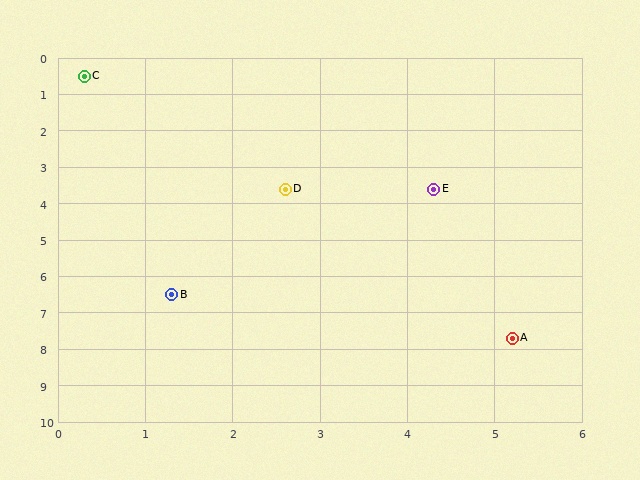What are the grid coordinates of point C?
Point C is at approximately (0.3, 0.5).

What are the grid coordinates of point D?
Point D is at approximately (2.6, 3.6).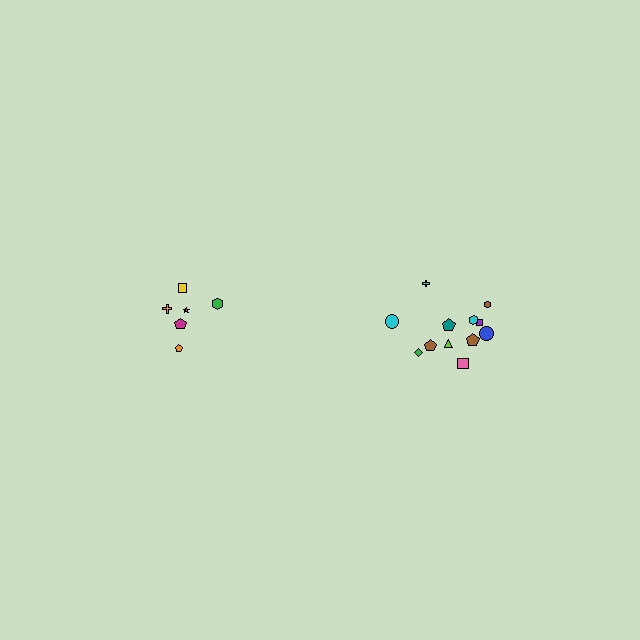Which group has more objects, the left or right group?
The right group.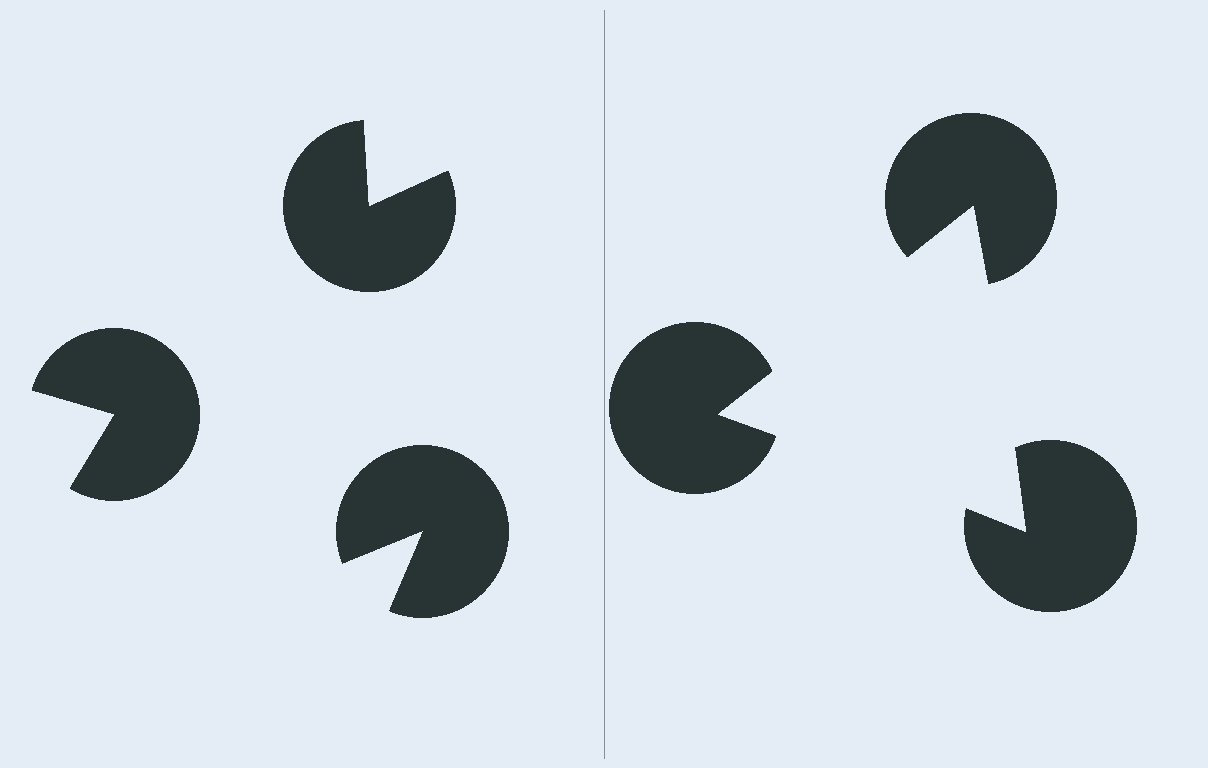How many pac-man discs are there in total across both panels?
6 — 3 on each side.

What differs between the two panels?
The pac-man discs are positioned identically on both sides; only the wedge orientations differ. On the right they align to a triangle; on the left they are misaligned.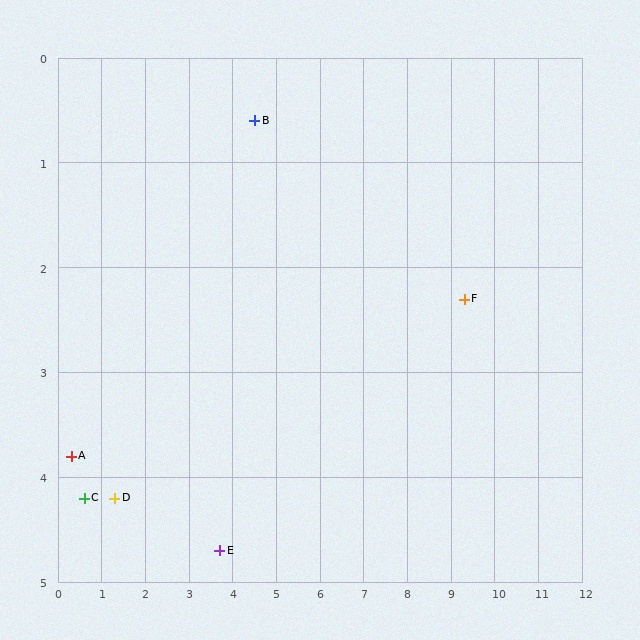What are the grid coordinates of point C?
Point C is at approximately (0.6, 4.2).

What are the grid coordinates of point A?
Point A is at approximately (0.3, 3.8).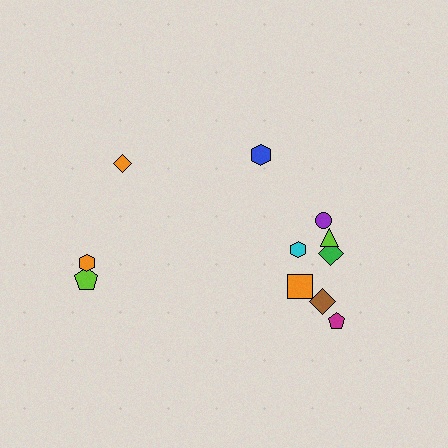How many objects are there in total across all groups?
There are 11 objects.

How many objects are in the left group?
There are 3 objects.